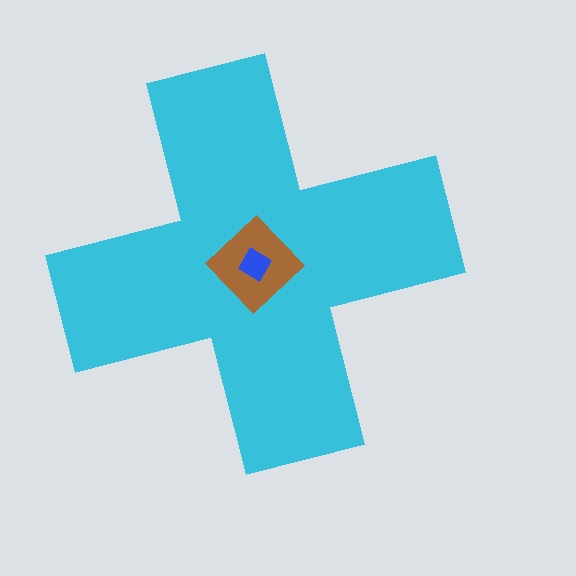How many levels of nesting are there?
3.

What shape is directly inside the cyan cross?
The brown diamond.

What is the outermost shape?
The cyan cross.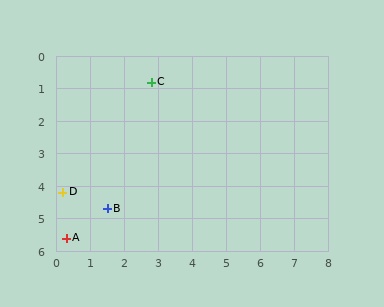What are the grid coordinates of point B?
Point B is at approximately (1.5, 4.7).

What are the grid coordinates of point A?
Point A is at approximately (0.3, 5.6).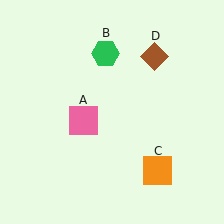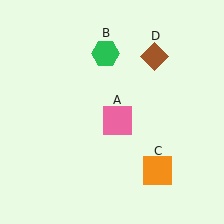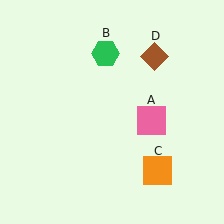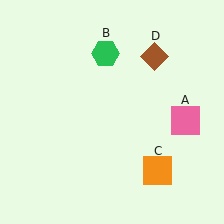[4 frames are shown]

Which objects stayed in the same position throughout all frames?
Green hexagon (object B) and orange square (object C) and brown diamond (object D) remained stationary.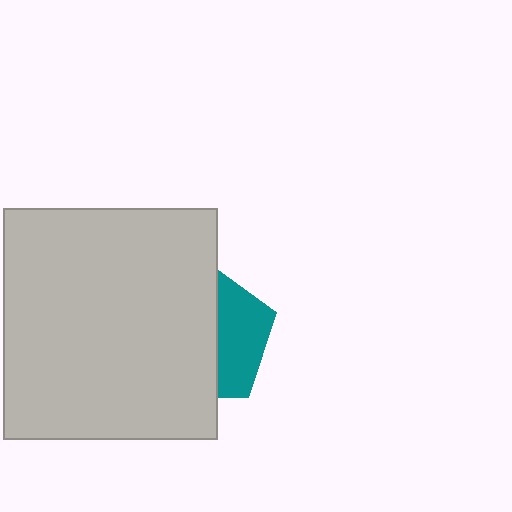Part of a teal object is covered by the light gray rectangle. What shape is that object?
It is a pentagon.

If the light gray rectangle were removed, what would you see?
You would see the complete teal pentagon.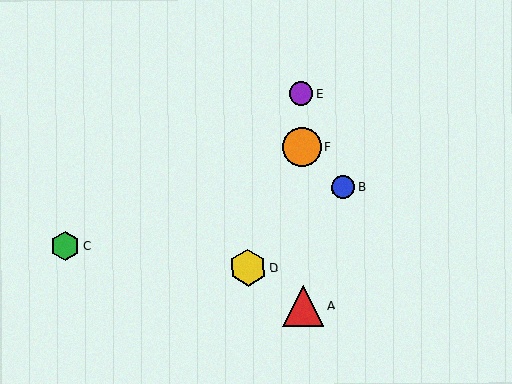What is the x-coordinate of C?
Object C is at x≈66.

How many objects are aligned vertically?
3 objects (A, E, F) are aligned vertically.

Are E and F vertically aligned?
Yes, both are at x≈302.